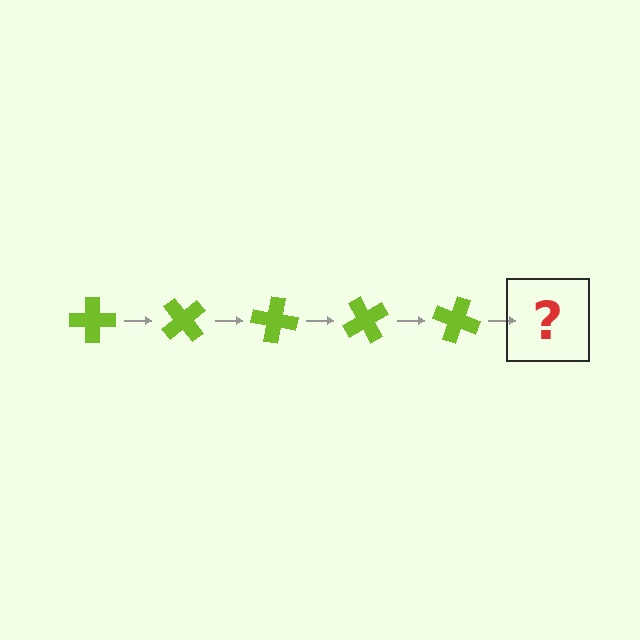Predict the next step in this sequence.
The next step is a lime cross rotated 250 degrees.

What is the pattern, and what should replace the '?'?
The pattern is that the cross rotates 50 degrees each step. The '?' should be a lime cross rotated 250 degrees.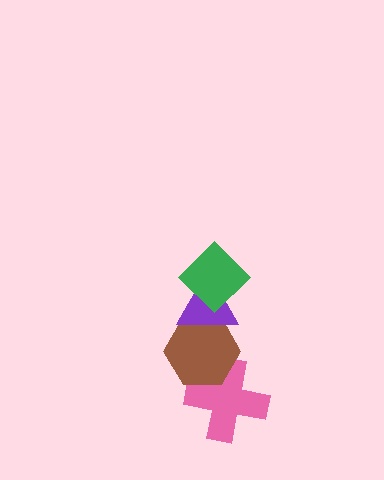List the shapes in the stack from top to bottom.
From top to bottom: the green diamond, the purple triangle, the brown hexagon, the pink cross.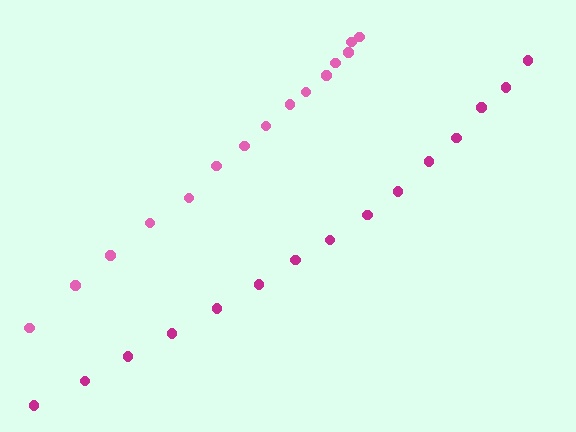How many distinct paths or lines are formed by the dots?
There are 2 distinct paths.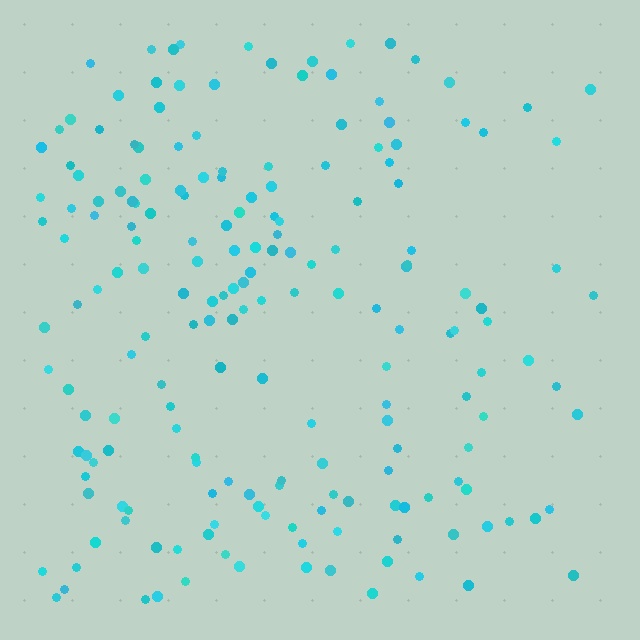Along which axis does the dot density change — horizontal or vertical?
Horizontal.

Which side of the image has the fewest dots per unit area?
The right.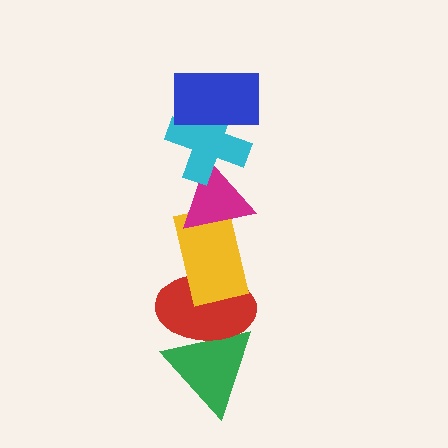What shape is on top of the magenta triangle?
The cyan cross is on top of the magenta triangle.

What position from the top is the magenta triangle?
The magenta triangle is 3rd from the top.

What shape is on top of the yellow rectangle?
The magenta triangle is on top of the yellow rectangle.